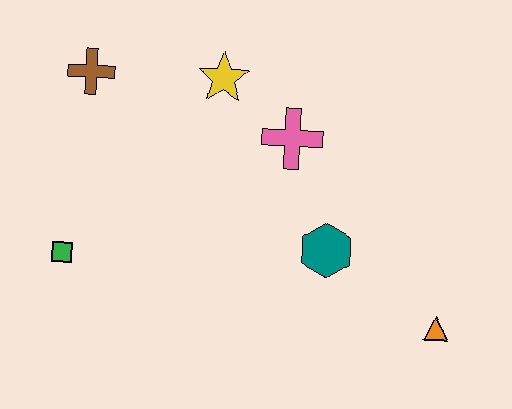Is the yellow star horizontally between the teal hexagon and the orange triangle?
No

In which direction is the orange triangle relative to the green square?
The orange triangle is to the right of the green square.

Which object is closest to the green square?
The brown cross is closest to the green square.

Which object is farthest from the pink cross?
The green square is farthest from the pink cross.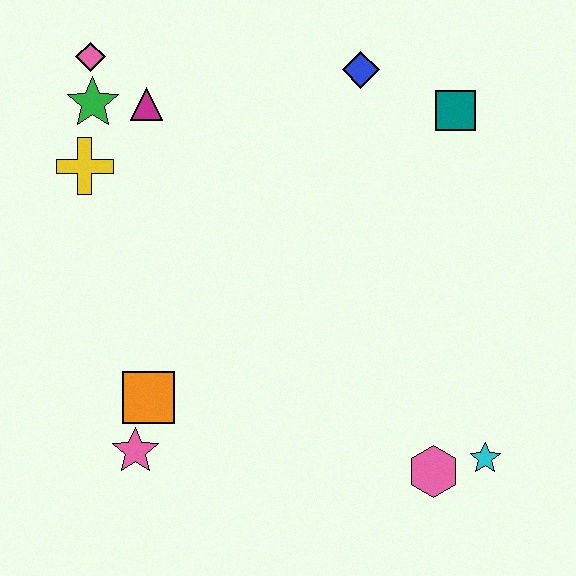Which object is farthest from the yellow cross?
The cyan star is farthest from the yellow cross.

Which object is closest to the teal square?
The blue diamond is closest to the teal square.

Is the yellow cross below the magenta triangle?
Yes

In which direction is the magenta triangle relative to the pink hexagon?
The magenta triangle is above the pink hexagon.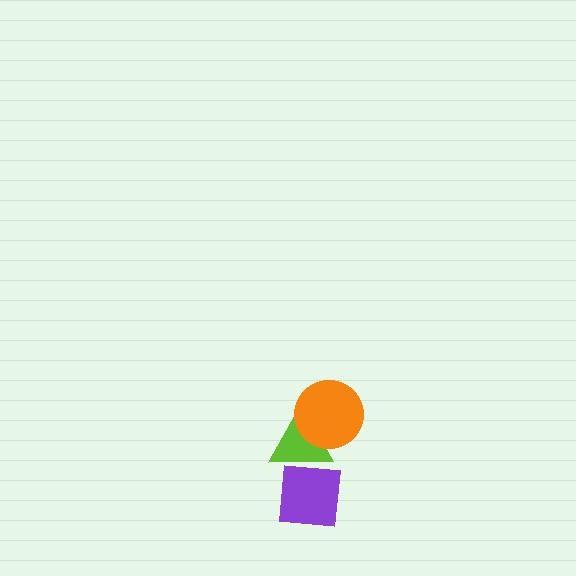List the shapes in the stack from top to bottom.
From top to bottom: the orange circle, the lime triangle, the purple square.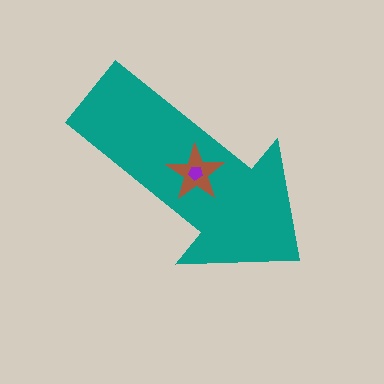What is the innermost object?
The purple pentagon.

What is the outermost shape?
The teal arrow.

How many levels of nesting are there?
3.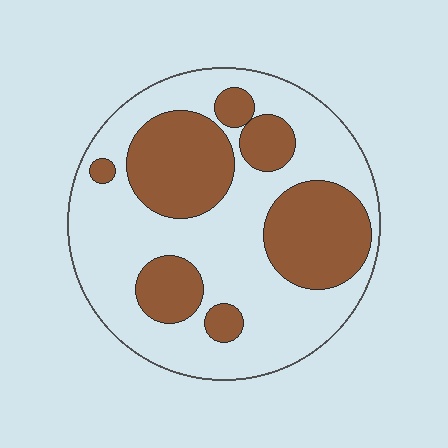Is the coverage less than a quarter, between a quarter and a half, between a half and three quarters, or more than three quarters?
Between a quarter and a half.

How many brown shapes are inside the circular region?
7.